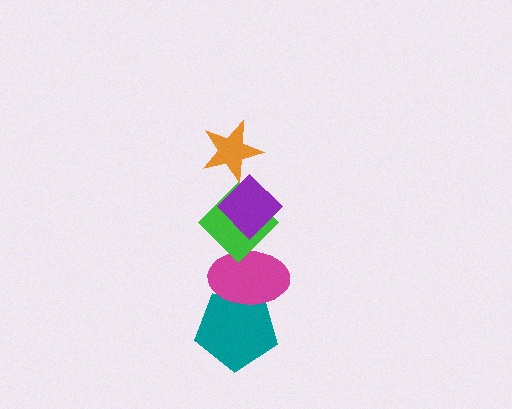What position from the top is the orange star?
The orange star is 1st from the top.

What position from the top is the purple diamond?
The purple diamond is 2nd from the top.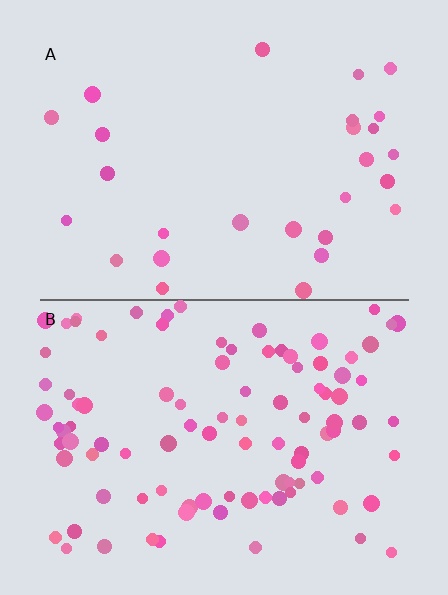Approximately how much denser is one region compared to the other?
Approximately 3.6× — region B over region A.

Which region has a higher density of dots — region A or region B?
B (the bottom).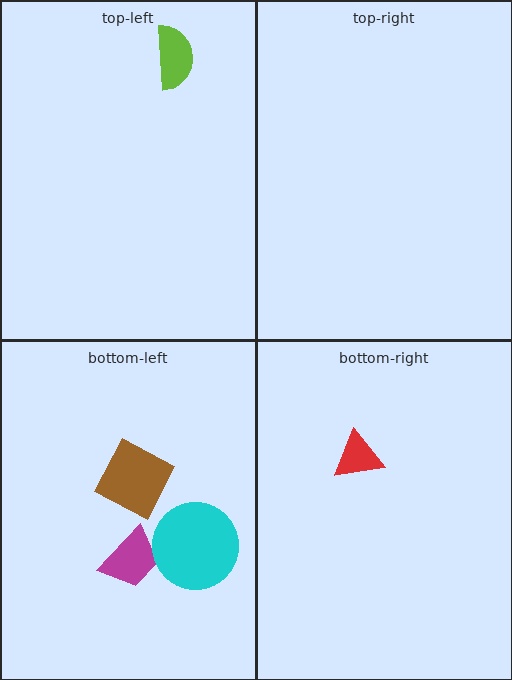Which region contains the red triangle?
The bottom-right region.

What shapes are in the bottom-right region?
The red triangle.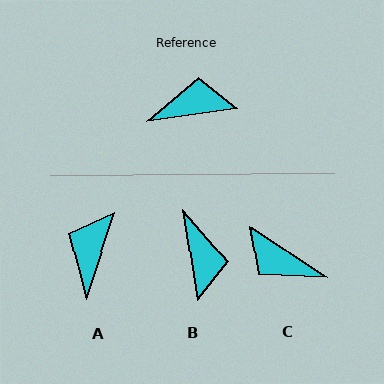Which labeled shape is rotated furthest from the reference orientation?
C, about 138 degrees away.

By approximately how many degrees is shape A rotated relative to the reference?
Approximately 64 degrees counter-clockwise.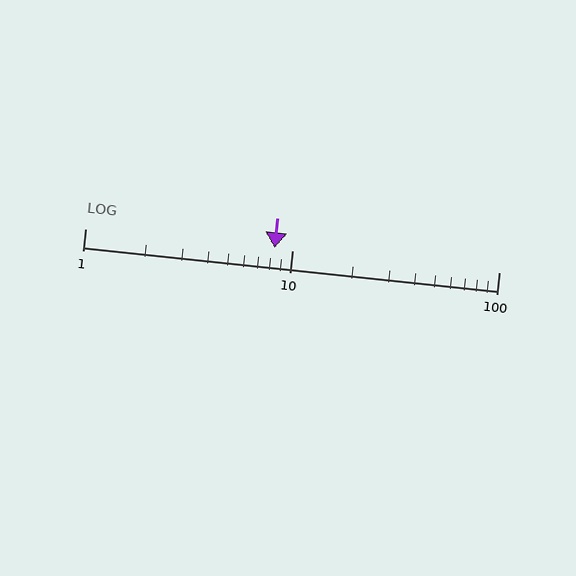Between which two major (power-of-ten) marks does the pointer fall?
The pointer is between 1 and 10.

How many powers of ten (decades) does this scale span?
The scale spans 2 decades, from 1 to 100.